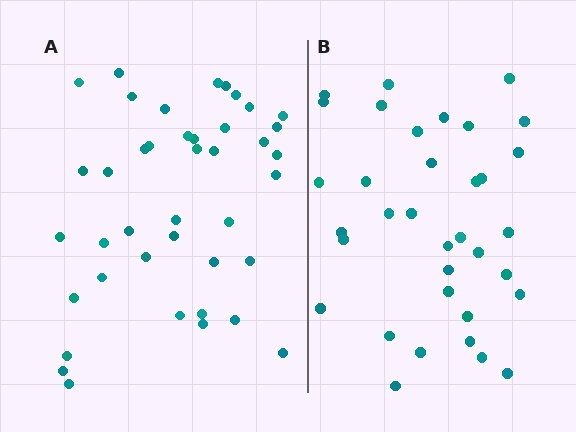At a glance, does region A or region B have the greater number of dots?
Region A (the left region) has more dots.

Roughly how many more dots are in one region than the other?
Region A has about 6 more dots than region B.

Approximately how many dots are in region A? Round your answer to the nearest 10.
About 40 dots. (The exact count is 41, which rounds to 40.)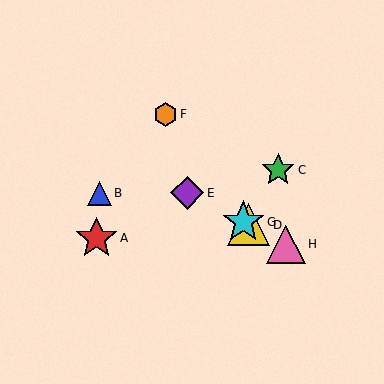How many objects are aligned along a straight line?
4 objects (D, E, G, H) are aligned along a straight line.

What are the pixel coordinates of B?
Object B is at (99, 193).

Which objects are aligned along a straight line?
Objects D, E, G, H are aligned along a straight line.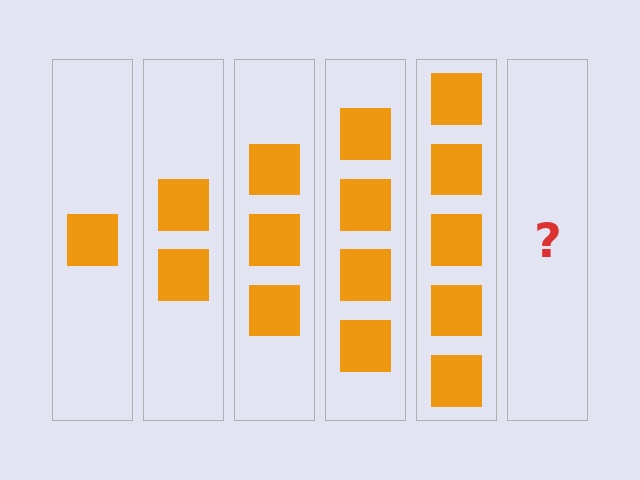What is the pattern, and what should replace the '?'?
The pattern is that each step adds one more square. The '?' should be 6 squares.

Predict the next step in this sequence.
The next step is 6 squares.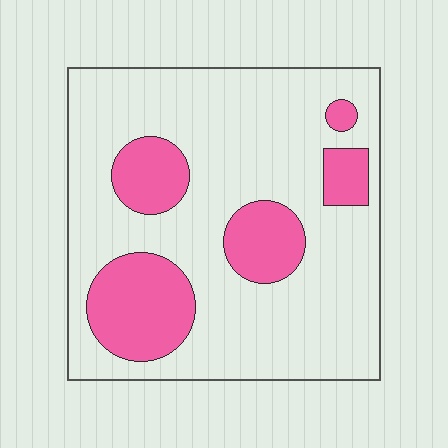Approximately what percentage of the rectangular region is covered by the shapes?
Approximately 25%.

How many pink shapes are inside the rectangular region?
5.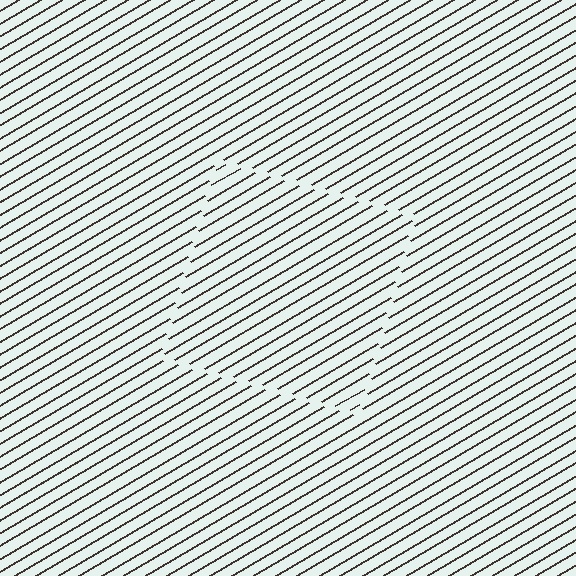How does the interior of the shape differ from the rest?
The interior of the shape contains the same grating, shifted by half a period — the contour is defined by the phase discontinuity where line-ends from the inner and outer gratings abut.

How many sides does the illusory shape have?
4 sides — the line-ends trace a square.